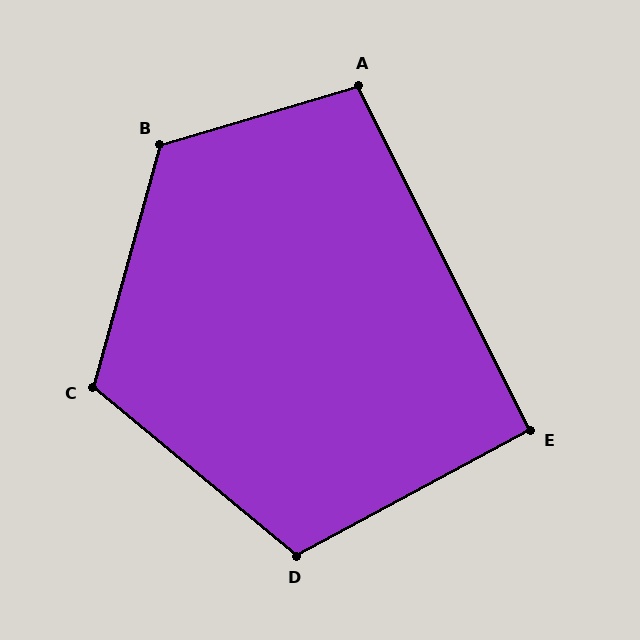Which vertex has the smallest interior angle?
E, at approximately 92 degrees.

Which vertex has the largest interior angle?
B, at approximately 122 degrees.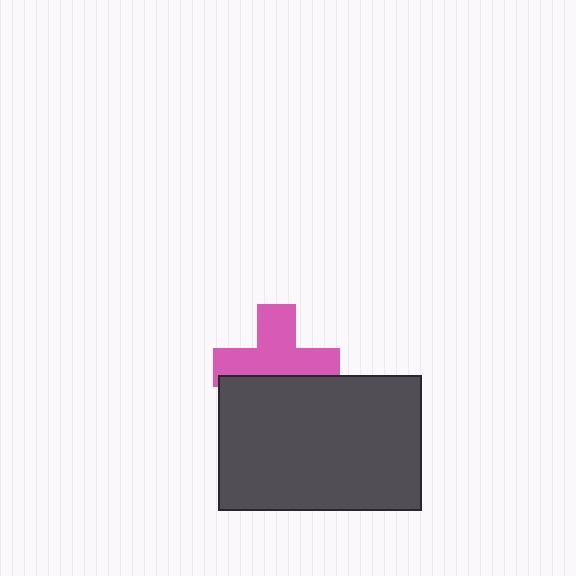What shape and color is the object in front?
The object in front is a dark gray rectangle.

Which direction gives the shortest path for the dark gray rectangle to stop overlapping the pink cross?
Moving down gives the shortest separation.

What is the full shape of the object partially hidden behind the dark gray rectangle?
The partially hidden object is a pink cross.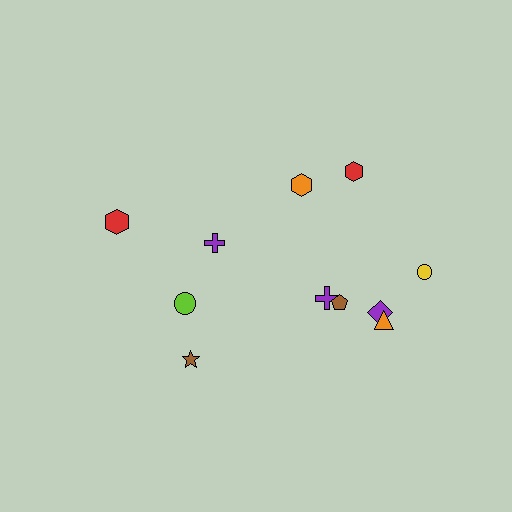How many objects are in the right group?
There are 7 objects.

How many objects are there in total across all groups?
There are 11 objects.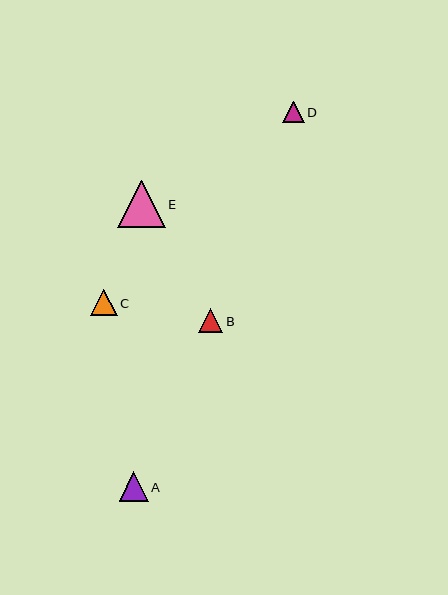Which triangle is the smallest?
Triangle D is the smallest with a size of approximately 22 pixels.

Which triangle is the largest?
Triangle E is the largest with a size of approximately 47 pixels.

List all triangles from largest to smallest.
From largest to smallest: E, A, C, B, D.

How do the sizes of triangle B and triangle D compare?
Triangle B and triangle D are approximately the same size.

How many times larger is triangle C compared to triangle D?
Triangle C is approximately 1.2 times the size of triangle D.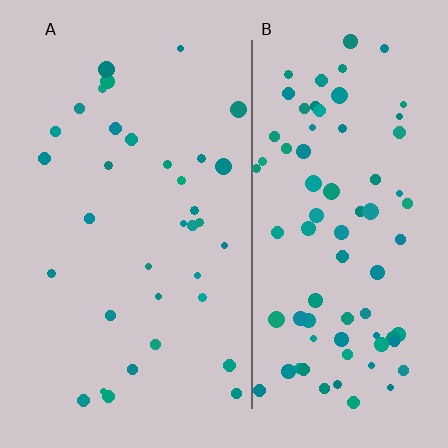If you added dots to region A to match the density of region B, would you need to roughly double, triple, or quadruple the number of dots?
Approximately double.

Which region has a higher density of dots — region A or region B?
B (the right).